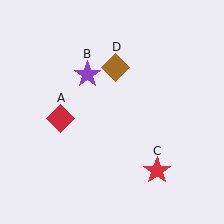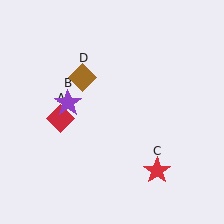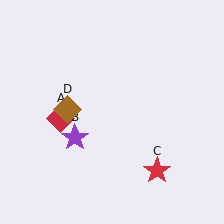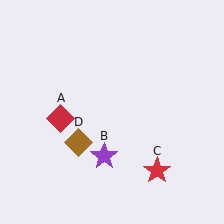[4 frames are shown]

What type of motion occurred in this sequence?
The purple star (object B), brown diamond (object D) rotated counterclockwise around the center of the scene.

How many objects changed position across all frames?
2 objects changed position: purple star (object B), brown diamond (object D).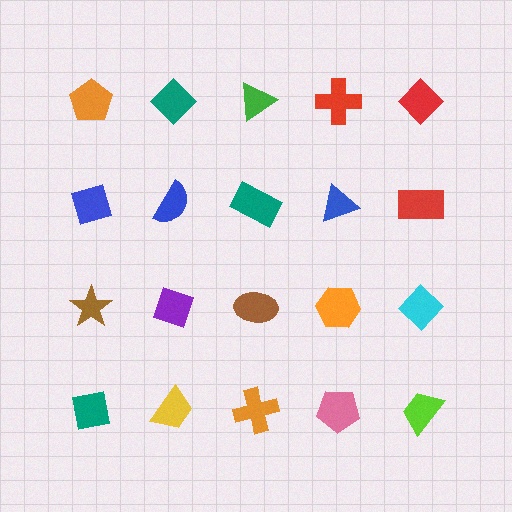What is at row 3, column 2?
A purple diamond.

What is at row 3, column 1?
A brown star.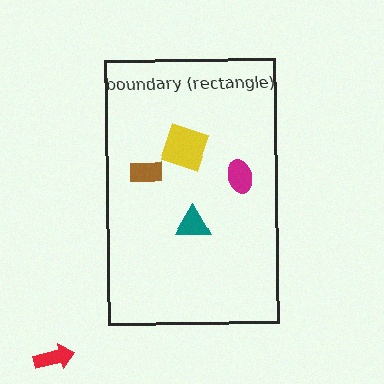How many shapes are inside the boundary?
4 inside, 1 outside.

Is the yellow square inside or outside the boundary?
Inside.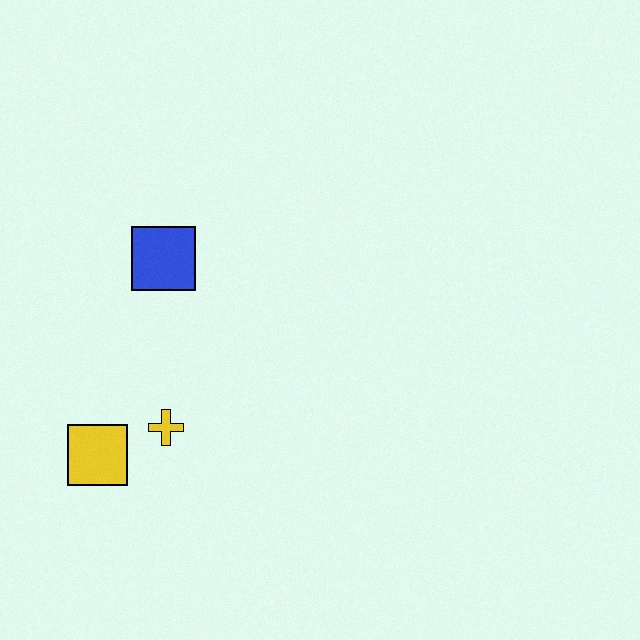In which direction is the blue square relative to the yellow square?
The blue square is above the yellow square.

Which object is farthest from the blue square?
The yellow square is farthest from the blue square.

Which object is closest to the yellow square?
The yellow cross is closest to the yellow square.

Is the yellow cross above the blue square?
No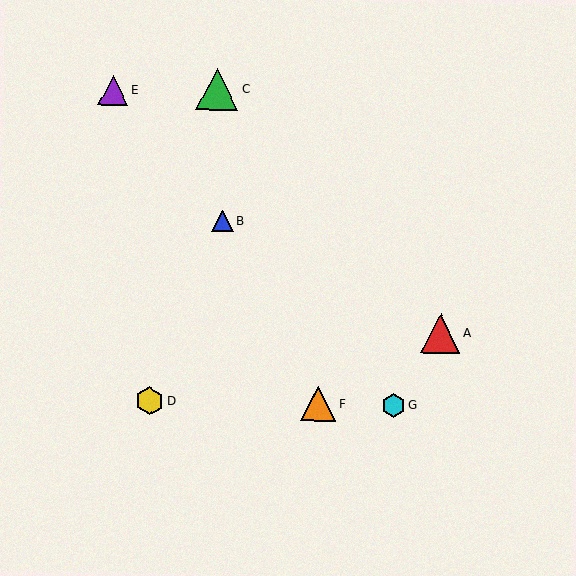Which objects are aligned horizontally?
Objects D, F, G are aligned horizontally.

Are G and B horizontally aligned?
No, G is at y≈405 and B is at y≈220.